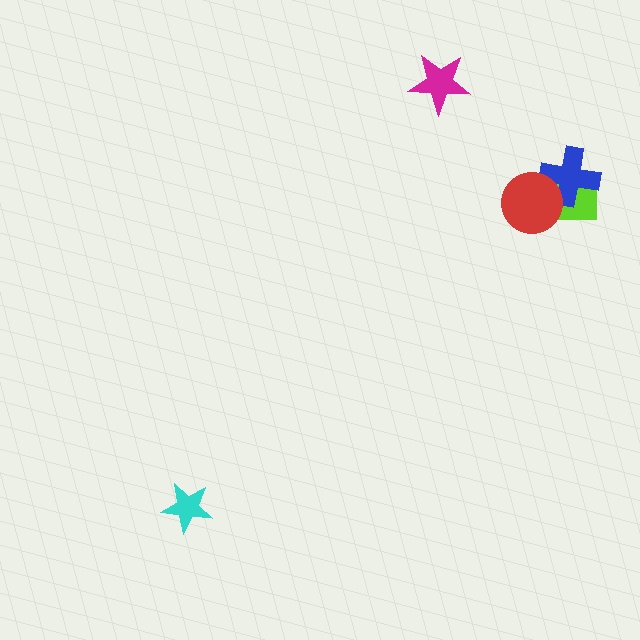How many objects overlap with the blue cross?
2 objects overlap with the blue cross.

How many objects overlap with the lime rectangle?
2 objects overlap with the lime rectangle.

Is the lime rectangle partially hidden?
Yes, it is partially covered by another shape.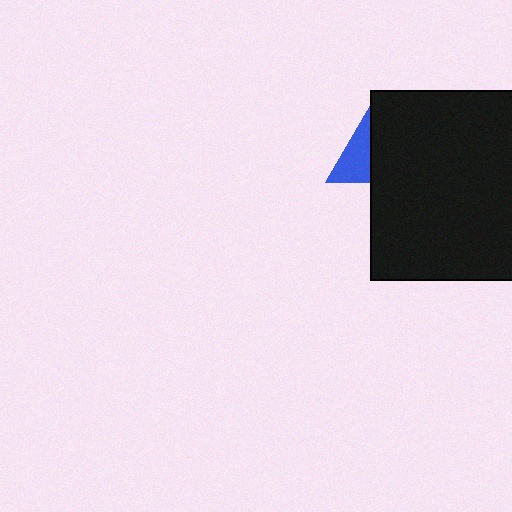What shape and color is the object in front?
The object in front is a black rectangle.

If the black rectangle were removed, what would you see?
You would see the complete blue triangle.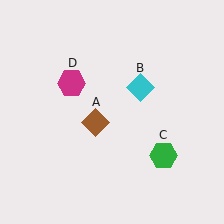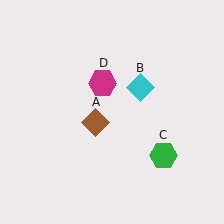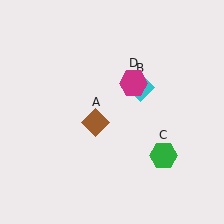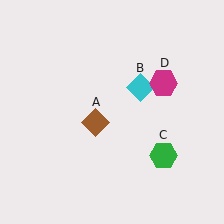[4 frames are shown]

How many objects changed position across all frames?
1 object changed position: magenta hexagon (object D).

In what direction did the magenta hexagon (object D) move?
The magenta hexagon (object D) moved right.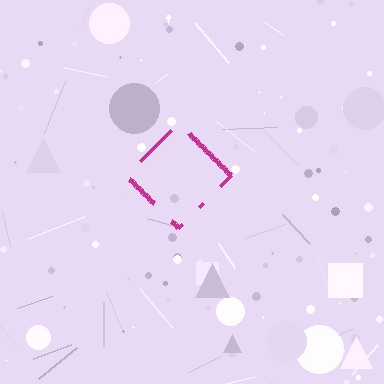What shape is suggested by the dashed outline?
The dashed outline suggests a diamond.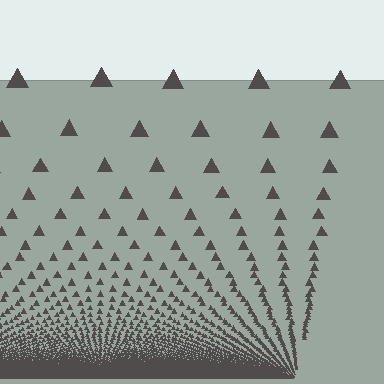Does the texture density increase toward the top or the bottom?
Density increases toward the bottom.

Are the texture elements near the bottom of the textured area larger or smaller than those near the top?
Smaller. The gradient is inverted — elements near the bottom are smaller and denser.